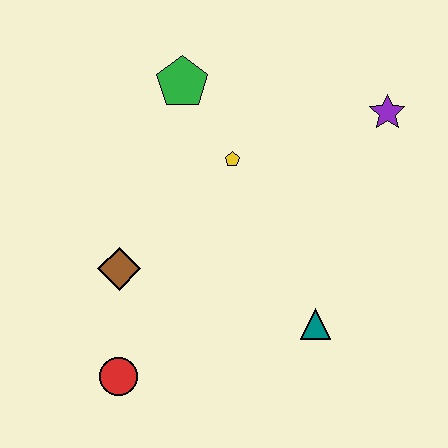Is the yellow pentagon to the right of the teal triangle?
No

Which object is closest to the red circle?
The brown diamond is closest to the red circle.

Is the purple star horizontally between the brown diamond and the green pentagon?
No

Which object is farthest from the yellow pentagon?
The red circle is farthest from the yellow pentagon.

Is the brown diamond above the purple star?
No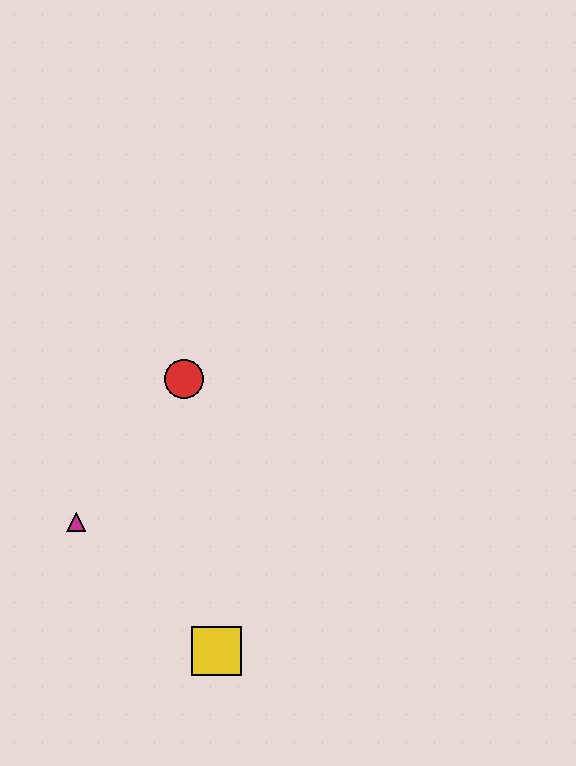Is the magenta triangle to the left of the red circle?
Yes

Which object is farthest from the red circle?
The yellow square is farthest from the red circle.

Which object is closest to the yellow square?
The magenta triangle is closest to the yellow square.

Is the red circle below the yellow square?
No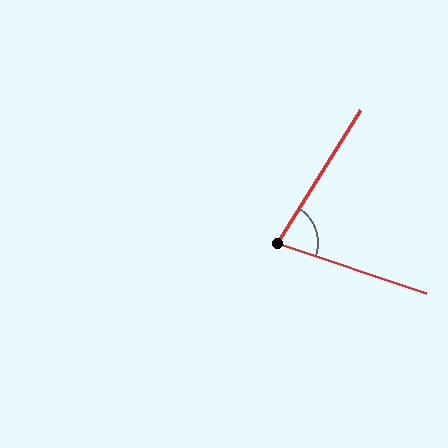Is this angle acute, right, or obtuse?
It is acute.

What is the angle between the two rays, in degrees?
Approximately 76 degrees.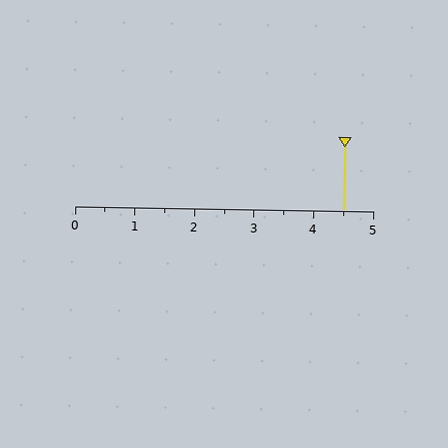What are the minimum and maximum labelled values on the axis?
The axis runs from 0 to 5.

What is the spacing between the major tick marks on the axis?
The major ticks are spaced 1 apart.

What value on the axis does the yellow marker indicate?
The marker indicates approximately 4.5.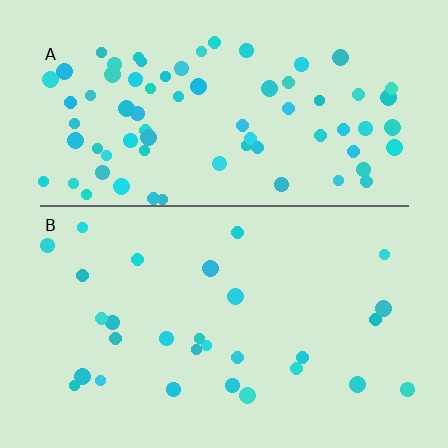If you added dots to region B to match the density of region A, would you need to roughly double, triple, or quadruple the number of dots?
Approximately triple.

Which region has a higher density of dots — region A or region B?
A (the top).